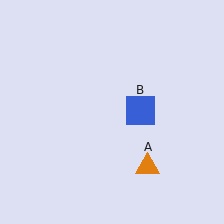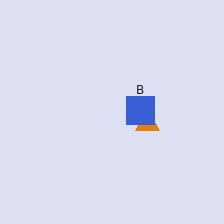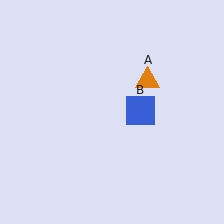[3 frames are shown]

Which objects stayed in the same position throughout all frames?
Blue square (object B) remained stationary.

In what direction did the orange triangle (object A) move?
The orange triangle (object A) moved up.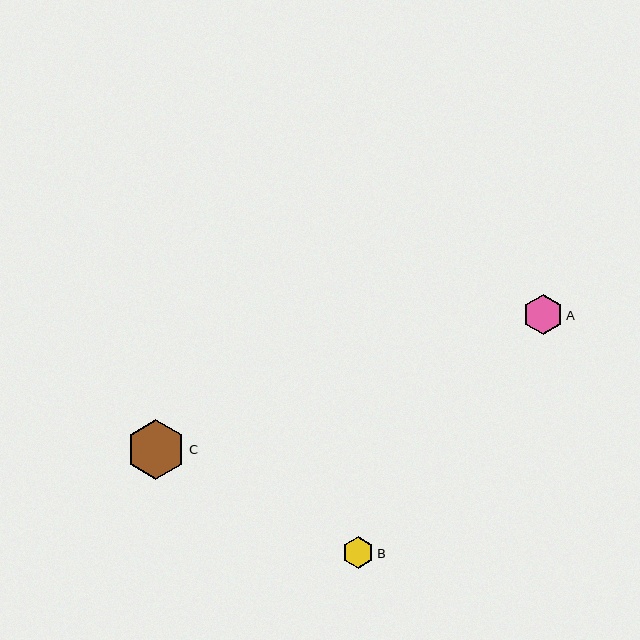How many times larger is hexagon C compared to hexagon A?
Hexagon C is approximately 1.5 times the size of hexagon A.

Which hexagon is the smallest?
Hexagon B is the smallest with a size of approximately 32 pixels.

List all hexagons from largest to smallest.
From largest to smallest: C, A, B.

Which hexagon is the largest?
Hexagon C is the largest with a size of approximately 60 pixels.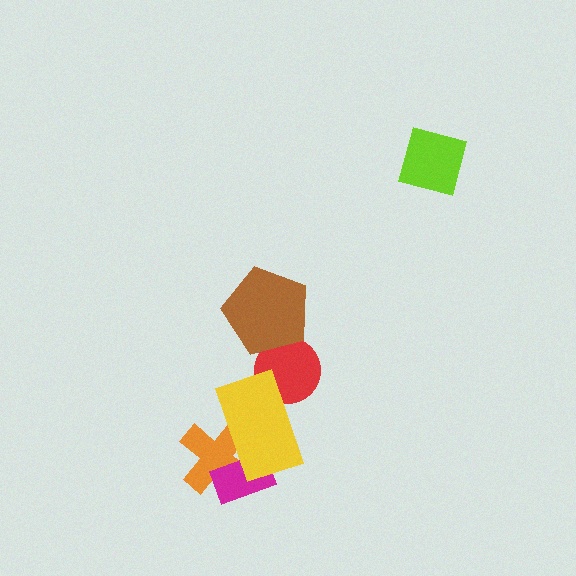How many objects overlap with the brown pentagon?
1 object overlaps with the brown pentagon.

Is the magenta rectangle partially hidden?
Yes, it is partially covered by another shape.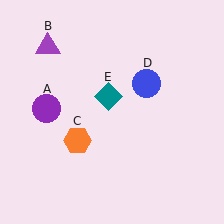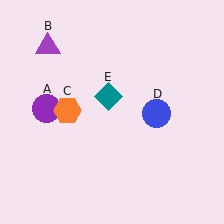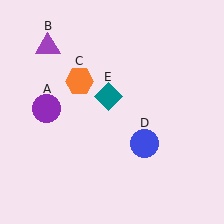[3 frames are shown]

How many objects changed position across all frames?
2 objects changed position: orange hexagon (object C), blue circle (object D).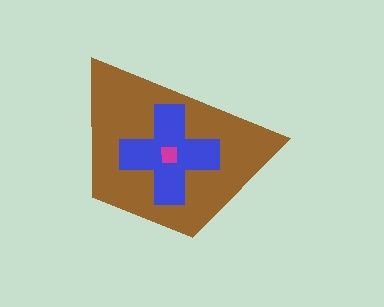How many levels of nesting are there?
3.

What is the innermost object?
The magenta square.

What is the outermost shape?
The brown trapezoid.